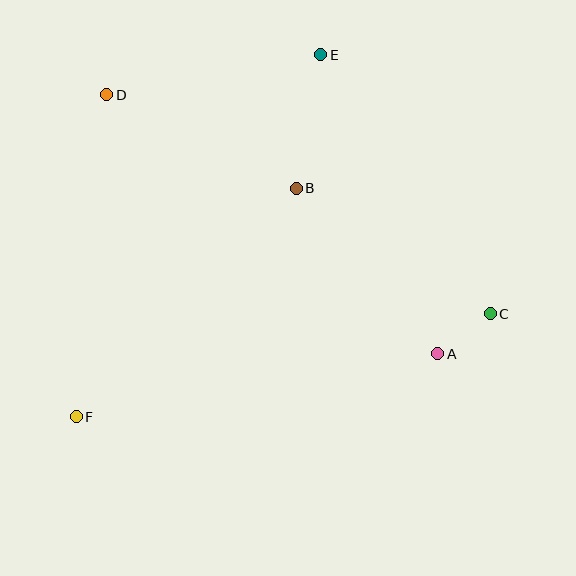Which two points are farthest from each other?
Points C and D are farthest from each other.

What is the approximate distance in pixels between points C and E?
The distance between C and E is approximately 310 pixels.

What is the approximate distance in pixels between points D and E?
The distance between D and E is approximately 218 pixels.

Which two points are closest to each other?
Points A and C are closest to each other.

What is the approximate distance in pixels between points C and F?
The distance between C and F is approximately 426 pixels.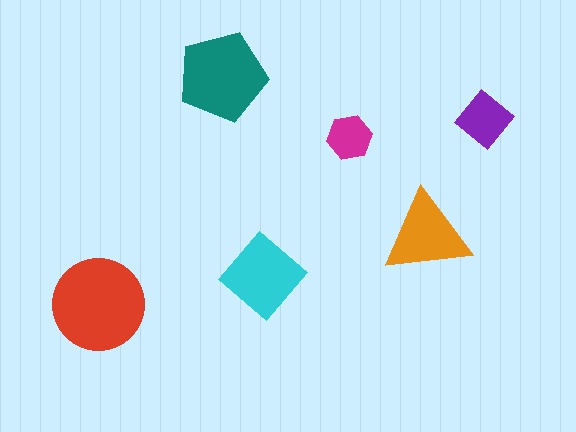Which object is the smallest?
The magenta hexagon.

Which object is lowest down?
The red circle is bottommost.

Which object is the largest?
The red circle.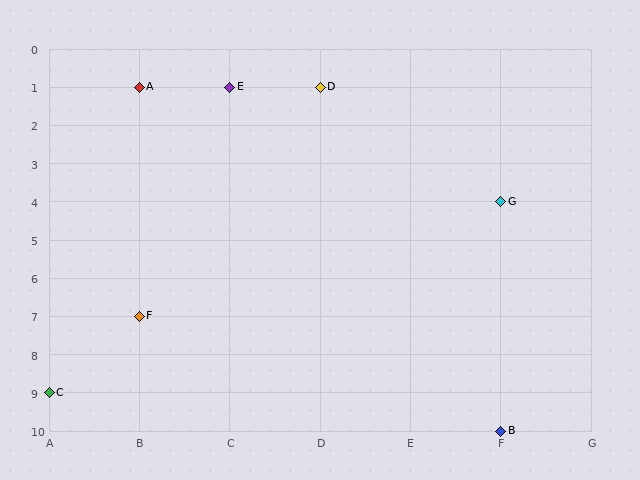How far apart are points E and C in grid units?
Points E and C are 2 columns and 8 rows apart (about 8.2 grid units diagonally).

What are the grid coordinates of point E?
Point E is at grid coordinates (C, 1).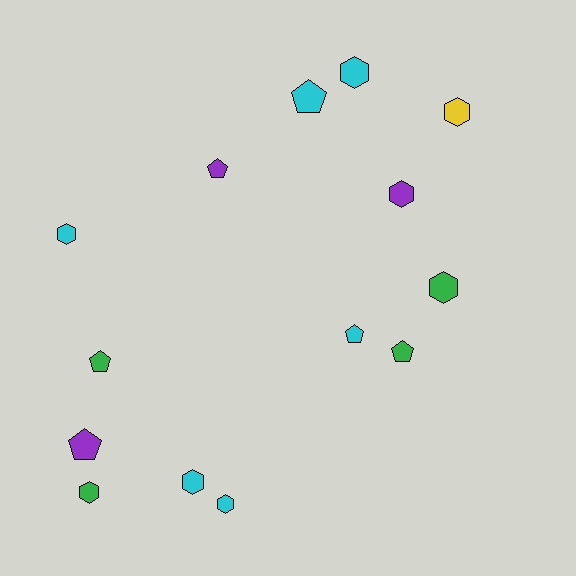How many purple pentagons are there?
There are 2 purple pentagons.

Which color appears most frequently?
Cyan, with 6 objects.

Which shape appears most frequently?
Hexagon, with 8 objects.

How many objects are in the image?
There are 14 objects.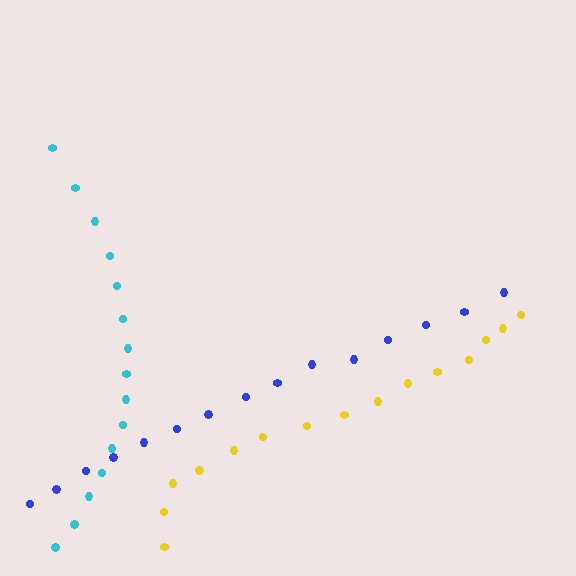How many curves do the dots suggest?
There are 3 distinct paths.